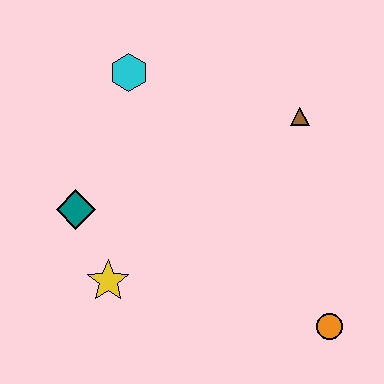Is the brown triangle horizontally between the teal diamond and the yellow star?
No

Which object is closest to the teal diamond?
The yellow star is closest to the teal diamond.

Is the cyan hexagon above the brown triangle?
Yes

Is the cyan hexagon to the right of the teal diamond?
Yes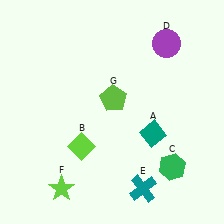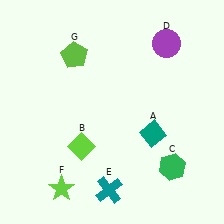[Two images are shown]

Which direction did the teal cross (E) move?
The teal cross (E) moved left.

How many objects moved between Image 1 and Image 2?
2 objects moved between the two images.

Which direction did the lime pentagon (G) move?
The lime pentagon (G) moved up.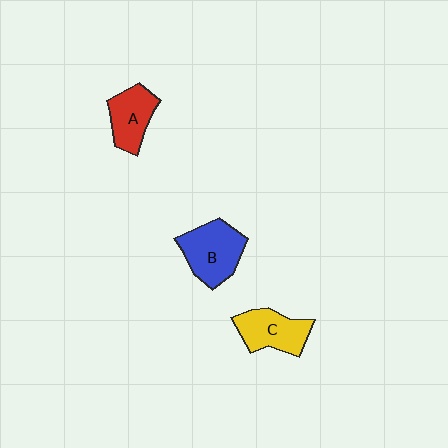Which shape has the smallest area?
Shape A (red).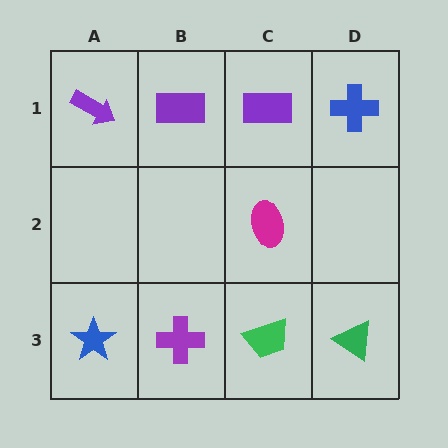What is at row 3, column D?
A green triangle.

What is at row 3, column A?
A blue star.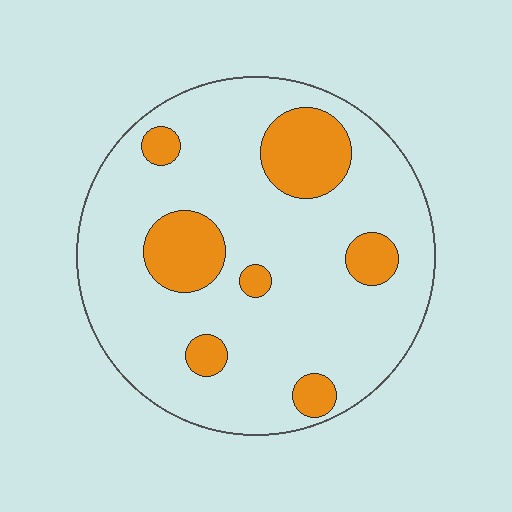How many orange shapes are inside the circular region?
7.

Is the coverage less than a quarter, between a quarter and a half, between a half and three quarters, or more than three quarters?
Less than a quarter.